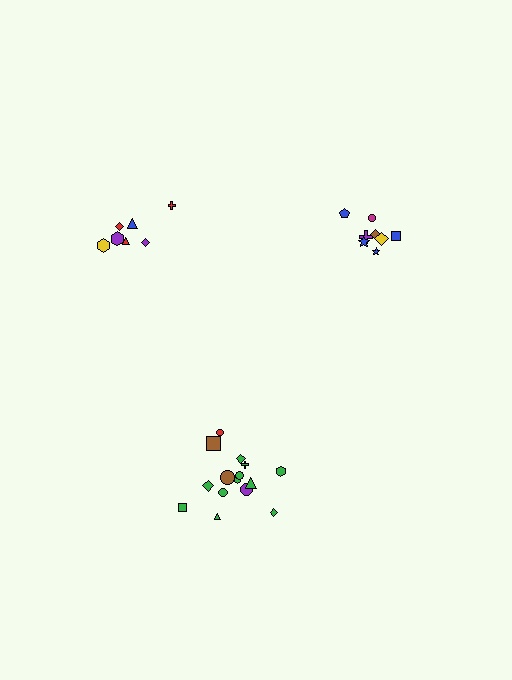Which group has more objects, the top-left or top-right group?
The top-right group.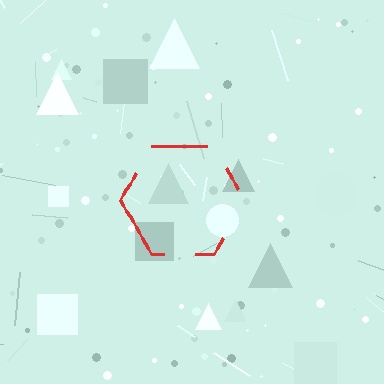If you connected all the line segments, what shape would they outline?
They would outline a hexagon.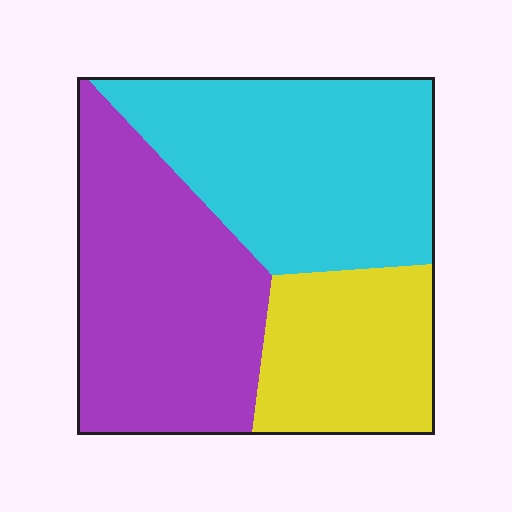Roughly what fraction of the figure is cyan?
Cyan covers roughly 40% of the figure.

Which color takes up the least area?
Yellow, at roughly 20%.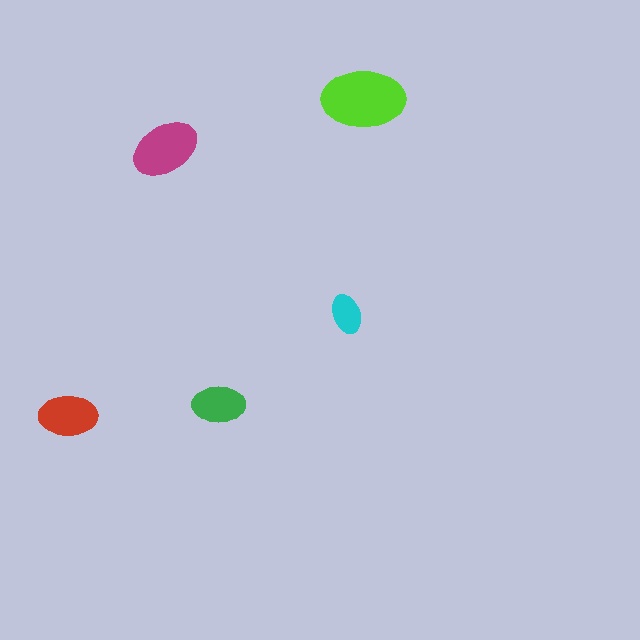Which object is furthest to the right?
The lime ellipse is rightmost.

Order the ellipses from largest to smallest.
the lime one, the magenta one, the red one, the green one, the cyan one.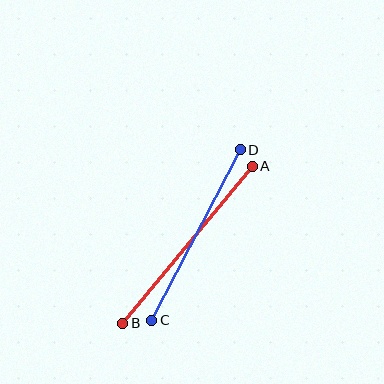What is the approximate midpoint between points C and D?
The midpoint is at approximately (196, 235) pixels.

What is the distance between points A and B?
The distance is approximately 203 pixels.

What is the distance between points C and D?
The distance is approximately 192 pixels.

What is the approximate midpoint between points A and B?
The midpoint is at approximately (188, 245) pixels.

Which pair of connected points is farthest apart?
Points A and B are farthest apart.